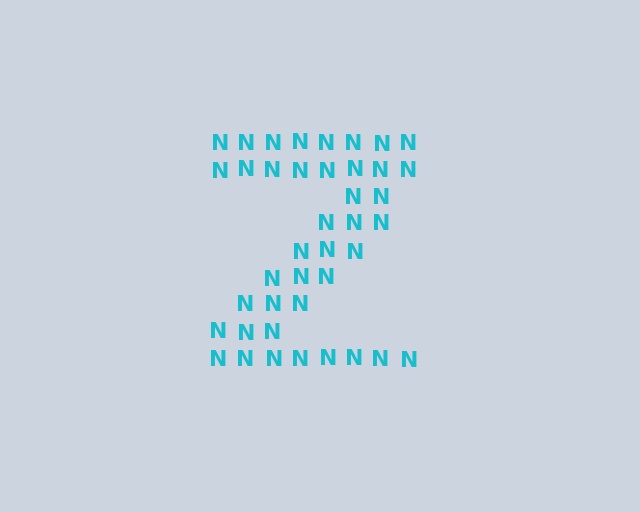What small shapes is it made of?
It is made of small letter N's.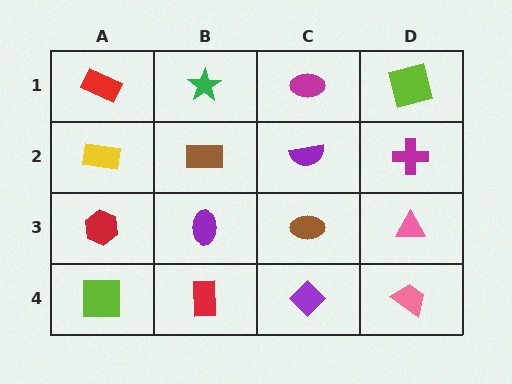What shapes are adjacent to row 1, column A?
A yellow rectangle (row 2, column A), a green star (row 1, column B).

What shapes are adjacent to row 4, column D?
A pink triangle (row 3, column D), a purple diamond (row 4, column C).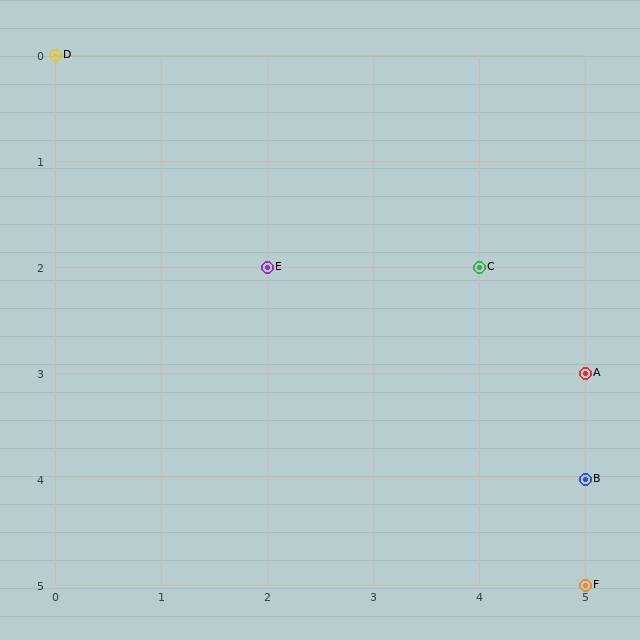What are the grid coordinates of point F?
Point F is at grid coordinates (5, 5).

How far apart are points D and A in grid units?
Points D and A are 5 columns and 3 rows apart (about 5.8 grid units diagonally).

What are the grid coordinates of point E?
Point E is at grid coordinates (2, 2).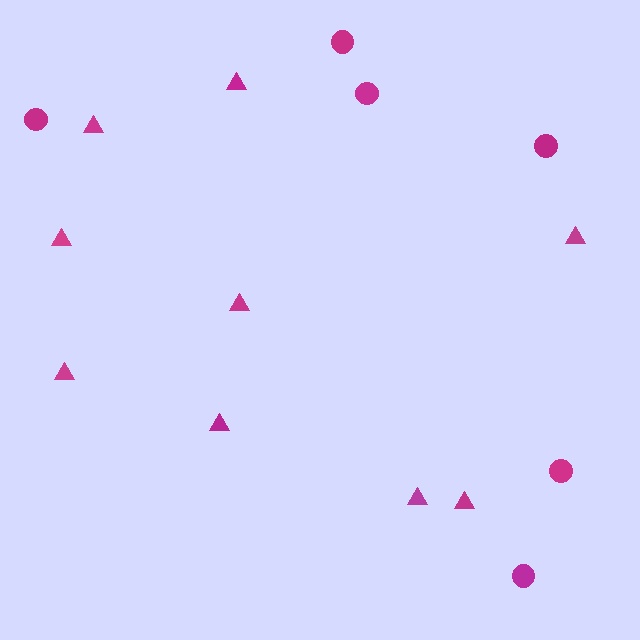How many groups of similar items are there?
There are 2 groups: one group of circles (6) and one group of triangles (9).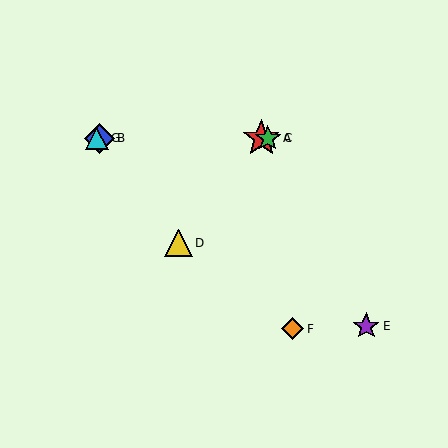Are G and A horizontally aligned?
Yes, both are at y≈138.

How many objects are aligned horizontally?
4 objects (A, B, C, G) are aligned horizontally.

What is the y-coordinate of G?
Object G is at y≈138.